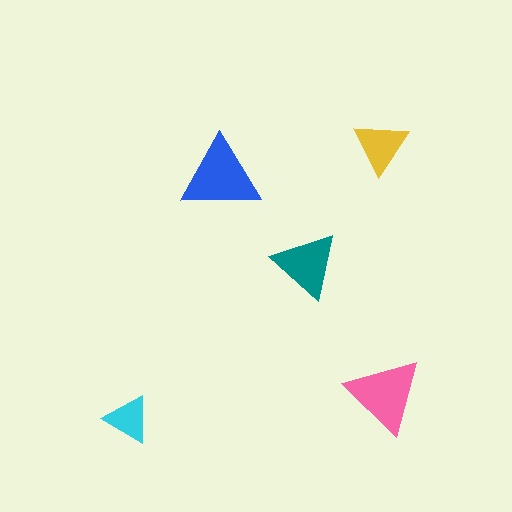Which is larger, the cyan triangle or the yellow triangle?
The yellow one.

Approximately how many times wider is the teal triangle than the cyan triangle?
About 1.5 times wider.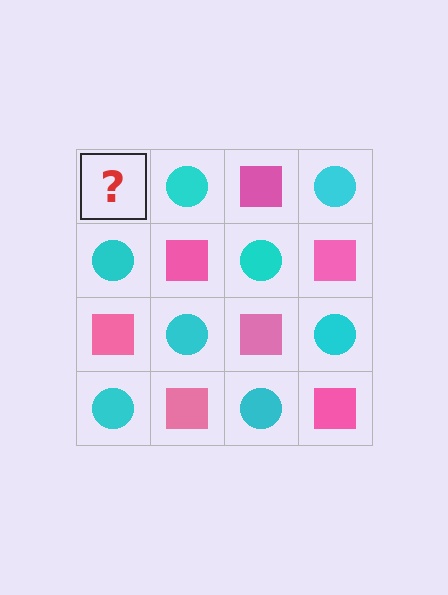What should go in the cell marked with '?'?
The missing cell should contain a pink square.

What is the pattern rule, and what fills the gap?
The rule is that it alternates pink square and cyan circle in a checkerboard pattern. The gap should be filled with a pink square.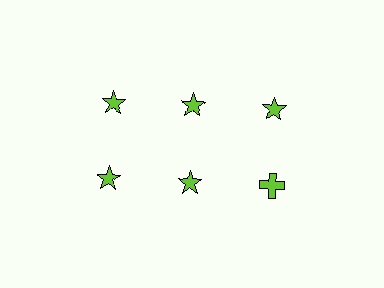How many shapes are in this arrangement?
There are 6 shapes arranged in a grid pattern.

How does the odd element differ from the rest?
It has a different shape: cross instead of star.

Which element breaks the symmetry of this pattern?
The lime cross in the second row, center column breaks the symmetry. All other shapes are lime stars.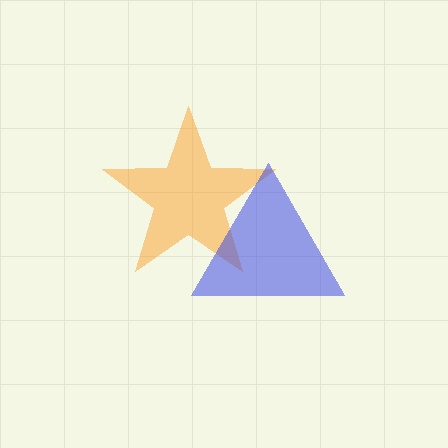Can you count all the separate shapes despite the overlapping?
Yes, there are 2 separate shapes.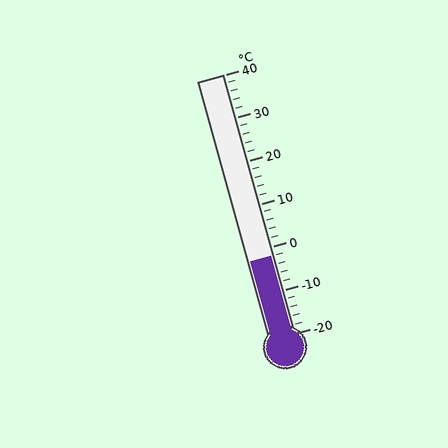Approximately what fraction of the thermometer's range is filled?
The thermometer is filled to approximately 30% of its range.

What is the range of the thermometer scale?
The thermometer scale ranges from -20°C to 40°C.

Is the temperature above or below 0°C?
The temperature is below 0°C.